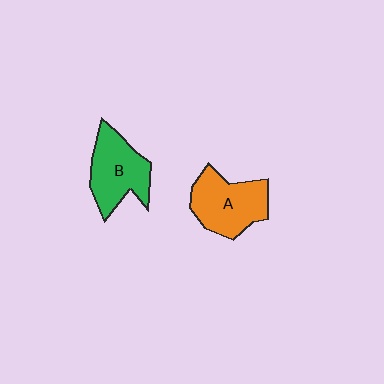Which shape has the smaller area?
Shape B (green).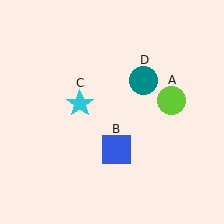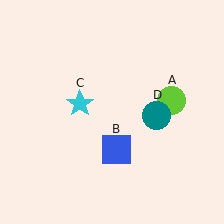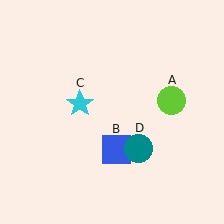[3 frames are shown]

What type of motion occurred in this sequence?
The teal circle (object D) rotated clockwise around the center of the scene.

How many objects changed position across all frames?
1 object changed position: teal circle (object D).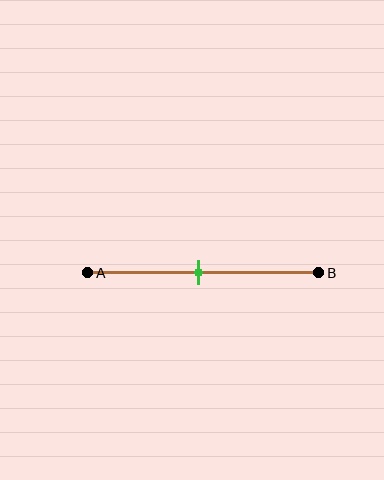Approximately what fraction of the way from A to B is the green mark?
The green mark is approximately 50% of the way from A to B.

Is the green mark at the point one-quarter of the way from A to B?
No, the mark is at about 50% from A, not at the 25% one-quarter point.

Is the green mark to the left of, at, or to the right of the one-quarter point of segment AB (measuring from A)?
The green mark is to the right of the one-quarter point of segment AB.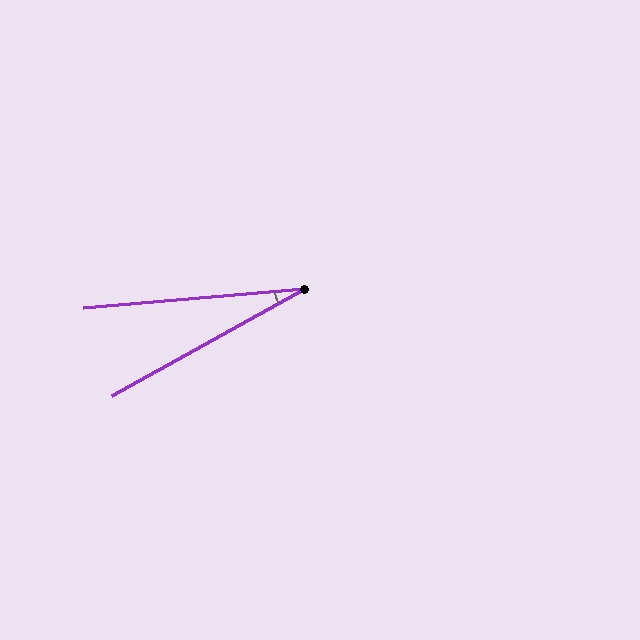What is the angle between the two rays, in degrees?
Approximately 24 degrees.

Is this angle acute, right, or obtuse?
It is acute.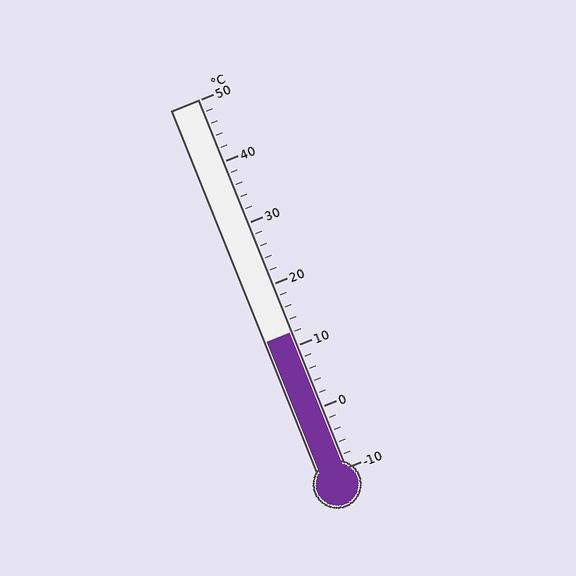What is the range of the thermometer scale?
The thermometer scale ranges from -10°C to 50°C.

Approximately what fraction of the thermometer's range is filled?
The thermometer is filled to approximately 35% of its range.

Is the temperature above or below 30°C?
The temperature is below 30°C.